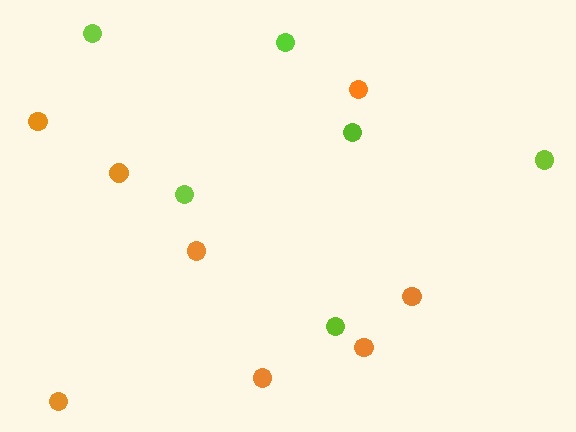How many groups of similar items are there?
There are 2 groups: one group of lime circles (6) and one group of orange circles (8).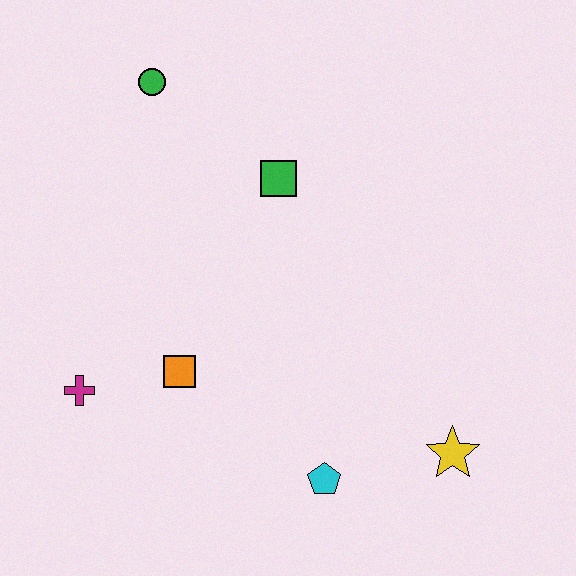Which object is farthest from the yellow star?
The green circle is farthest from the yellow star.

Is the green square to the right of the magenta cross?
Yes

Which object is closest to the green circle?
The green square is closest to the green circle.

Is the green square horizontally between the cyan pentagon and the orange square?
Yes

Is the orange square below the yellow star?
No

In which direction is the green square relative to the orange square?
The green square is above the orange square.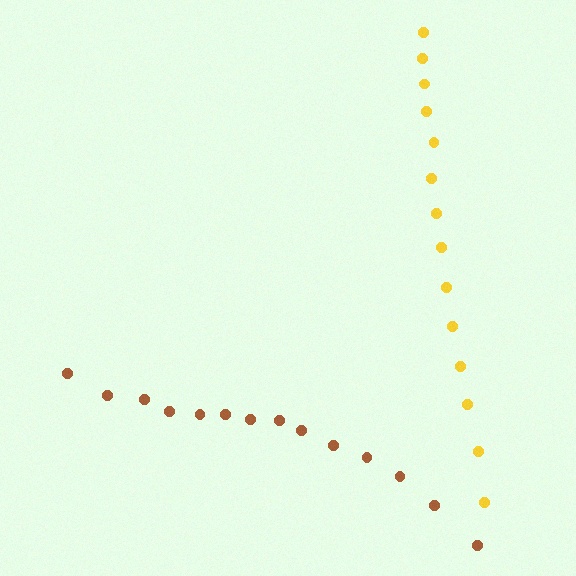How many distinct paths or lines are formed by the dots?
There are 2 distinct paths.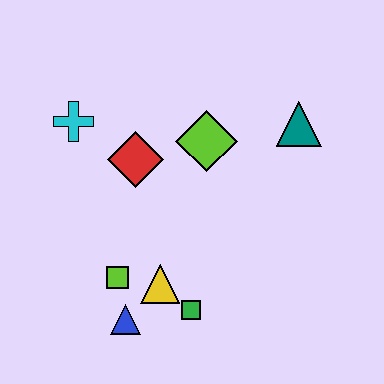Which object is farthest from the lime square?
The teal triangle is farthest from the lime square.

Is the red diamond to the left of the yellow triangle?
Yes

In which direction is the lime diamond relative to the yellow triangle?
The lime diamond is above the yellow triangle.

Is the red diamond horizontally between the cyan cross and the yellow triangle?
Yes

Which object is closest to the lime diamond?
The red diamond is closest to the lime diamond.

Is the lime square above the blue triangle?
Yes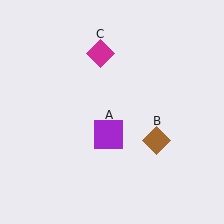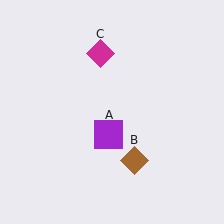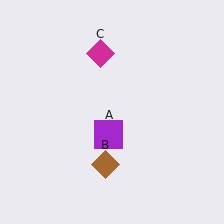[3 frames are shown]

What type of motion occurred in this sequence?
The brown diamond (object B) rotated clockwise around the center of the scene.